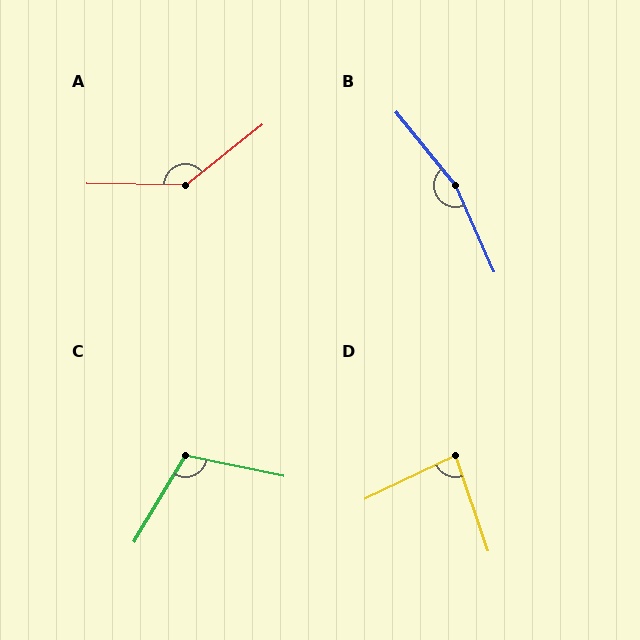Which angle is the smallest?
D, at approximately 83 degrees.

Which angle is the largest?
B, at approximately 165 degrees.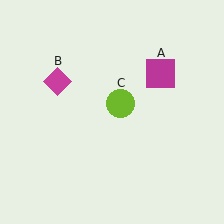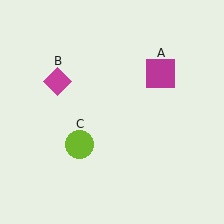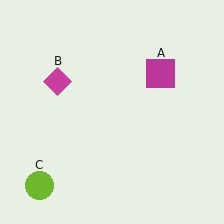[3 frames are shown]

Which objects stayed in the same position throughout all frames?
Magenta square (object A) and magenta diamond (object B) remained stationary.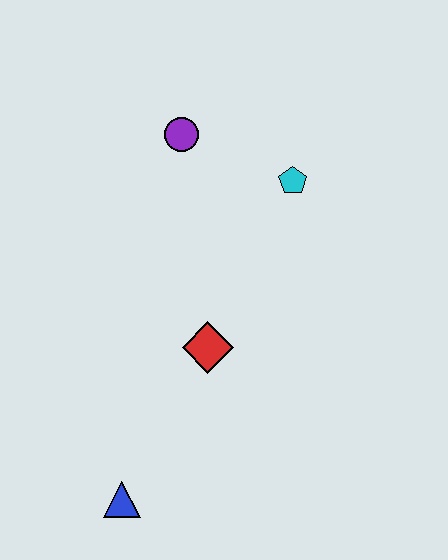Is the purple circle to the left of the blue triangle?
No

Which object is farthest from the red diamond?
The purple circle is farthest from the red diamond.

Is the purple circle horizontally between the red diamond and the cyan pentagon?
No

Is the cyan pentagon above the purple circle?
No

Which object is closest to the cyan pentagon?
The purple circle is closest to the cyan pentagon.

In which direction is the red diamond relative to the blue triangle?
The red diamond is above the blue triangle.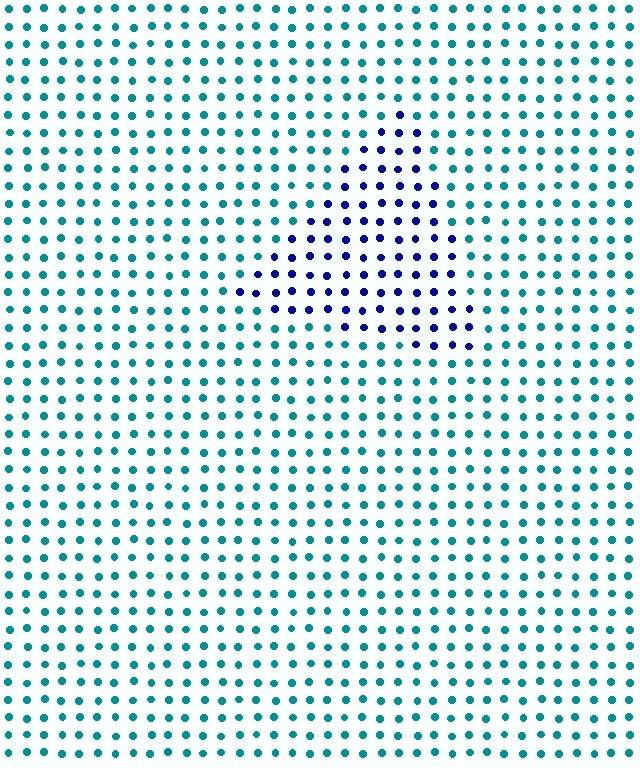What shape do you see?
I see a triangle.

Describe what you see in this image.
The image is filled with small teal elements in a uniform arrangement. A triangle-shaped region is visible where the elements are tinted to a slightly different hue, forming a subtle color boundary.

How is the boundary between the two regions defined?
The boundary is defined purely by a slight shift in hue (about 58 degrees). Spacing, size, and orientation are identical on both sides.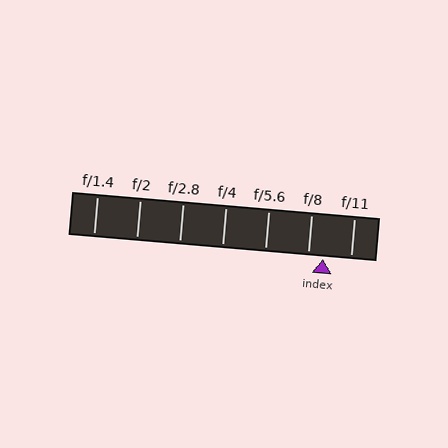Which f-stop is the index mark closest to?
The index mark is closest to f/8.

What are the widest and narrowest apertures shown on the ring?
The widest aperture shown is f/1.4 and the narrowest is f/11.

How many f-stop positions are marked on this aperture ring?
There are 7 f-stop positions marked.